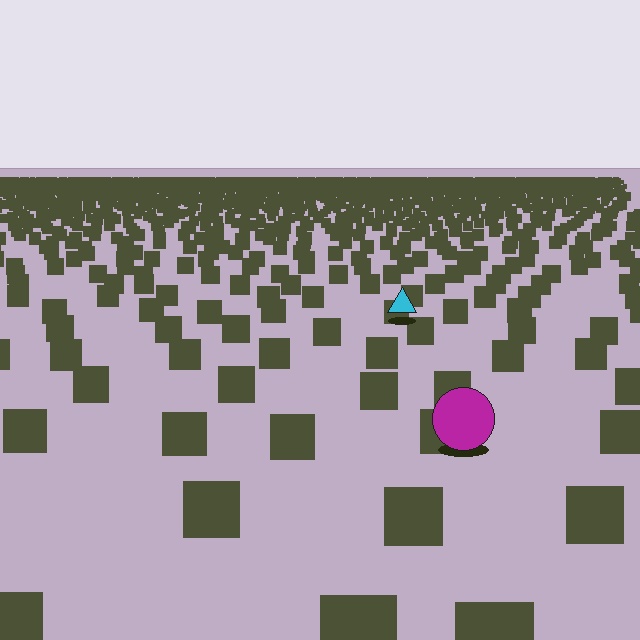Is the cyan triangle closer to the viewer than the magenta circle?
No. The magenta circle is closer — you can tell from the texture gradient: the ground texture is coarser near it.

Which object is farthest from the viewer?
The cyan triangle is farthest from the viewer. It appears smaller and the ground texture around it is denser.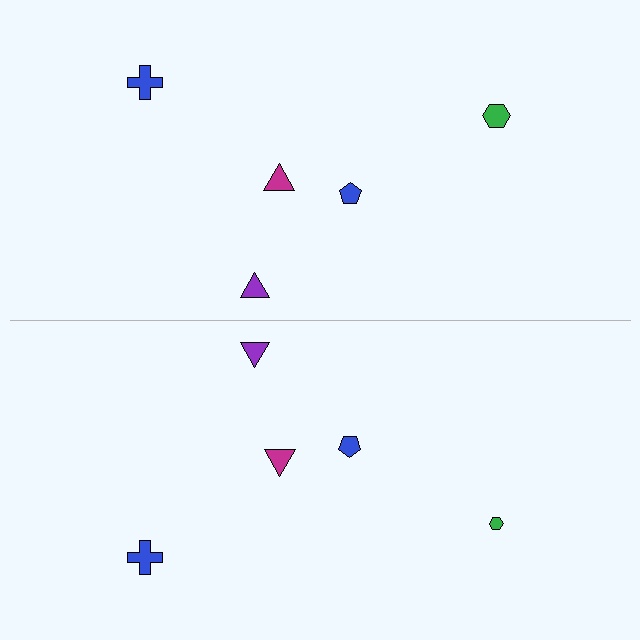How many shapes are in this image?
There are 10 shapes in this image.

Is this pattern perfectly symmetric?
No, the pattern is not perfectly symmetric. The green hexagon on the bottom side has a different size than its mirror counterpart.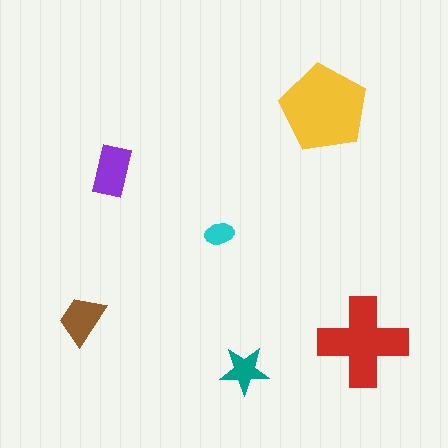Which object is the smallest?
The cyan ellipse.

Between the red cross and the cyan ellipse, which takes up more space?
The red cross.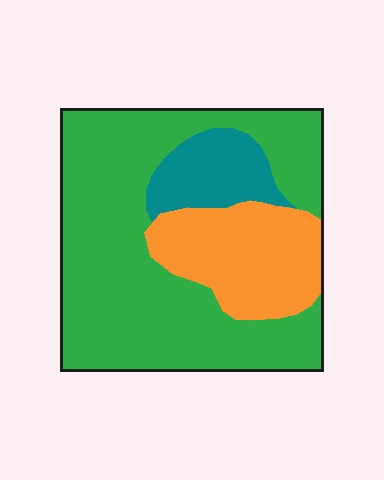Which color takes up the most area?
Green, at roughly 65%.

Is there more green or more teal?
Green.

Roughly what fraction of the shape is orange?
Orange takes up about one quarter (1/4) of the shape.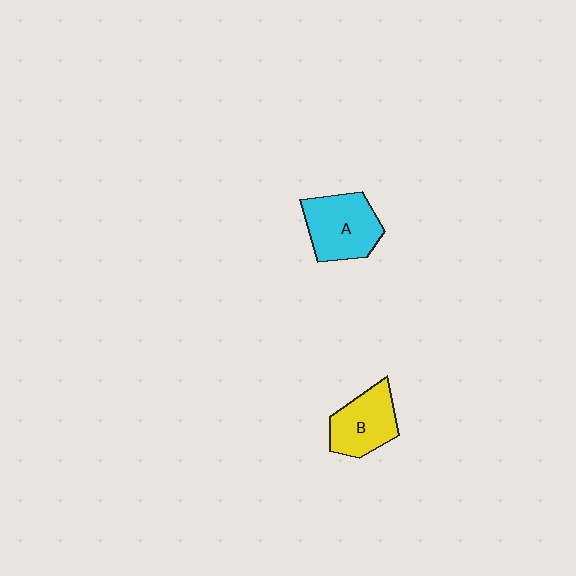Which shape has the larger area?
Shape A (cyan).